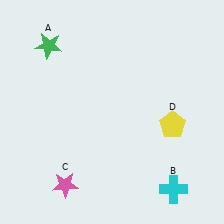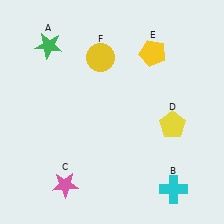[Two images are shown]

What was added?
A yellow pentagon (E), a yellow circle (F) were added in Image 2.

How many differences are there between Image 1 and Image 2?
There are 2 differences between the two images.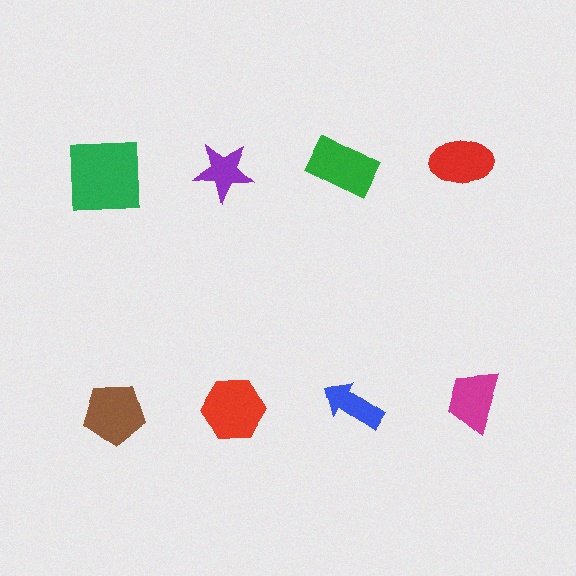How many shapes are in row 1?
4 shapes.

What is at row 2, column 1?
A brown pentagon.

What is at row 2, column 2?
A red hexagon.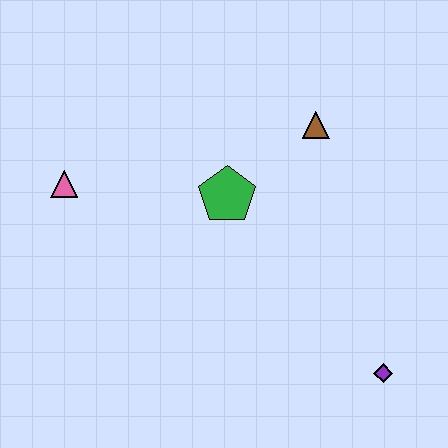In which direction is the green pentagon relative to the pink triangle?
The green pentagon is to the right of the pink triangle.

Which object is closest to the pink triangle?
The green pentagon is closest to the pink triangle.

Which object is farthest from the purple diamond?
The pink triangle is farthest from the purple diamond.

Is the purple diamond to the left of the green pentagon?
No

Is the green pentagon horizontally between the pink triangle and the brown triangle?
Yes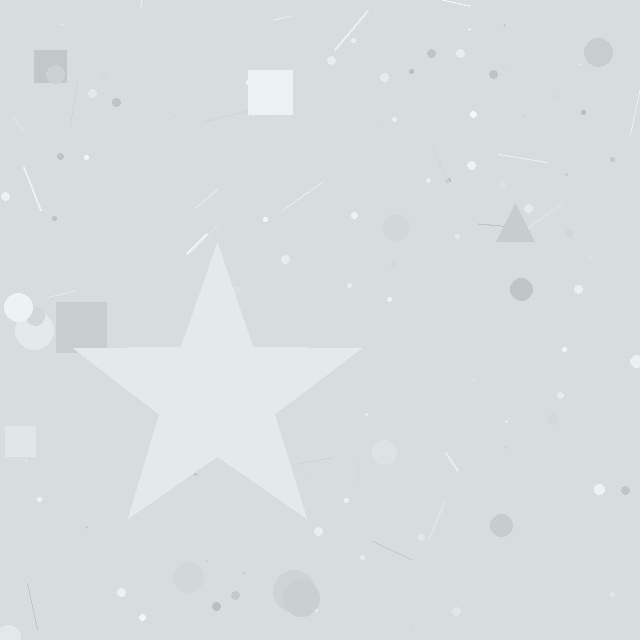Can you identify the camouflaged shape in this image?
The camouflaged shape is a star.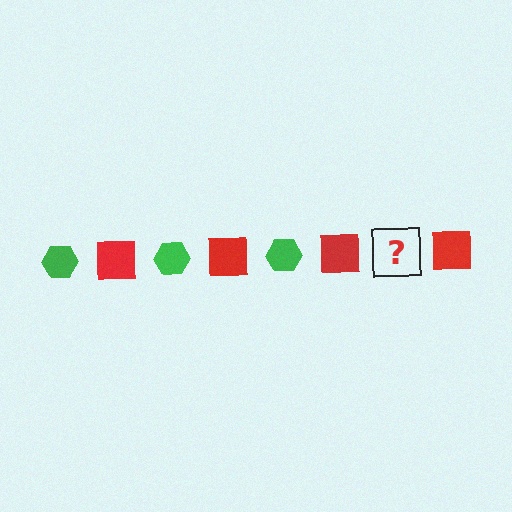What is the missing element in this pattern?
The missing element is a green hexagon.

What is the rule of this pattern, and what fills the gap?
The rule is that the pattern alternates between green hexagon and red square. The gap should be filled with a green hexagon.